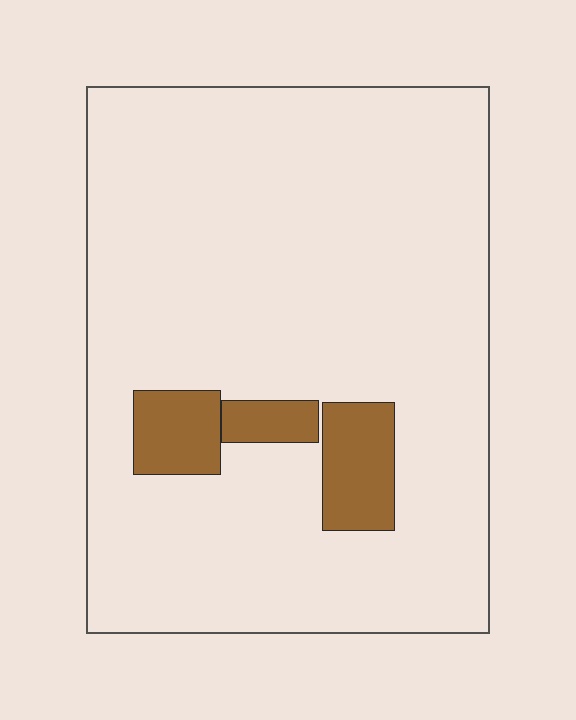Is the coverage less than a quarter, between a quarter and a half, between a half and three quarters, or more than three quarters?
Less than a quarter.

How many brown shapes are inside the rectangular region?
3.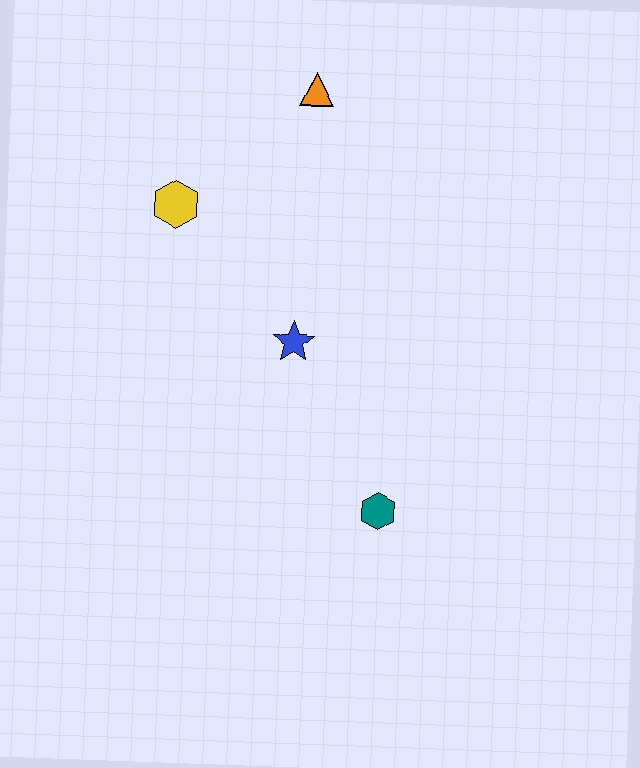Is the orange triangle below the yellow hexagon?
No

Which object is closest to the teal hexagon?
The blue star is closest to the teal hexagon.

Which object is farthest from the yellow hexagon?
The teal hexagon is farthest from the yellow hexagon.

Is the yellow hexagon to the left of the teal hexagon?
Yes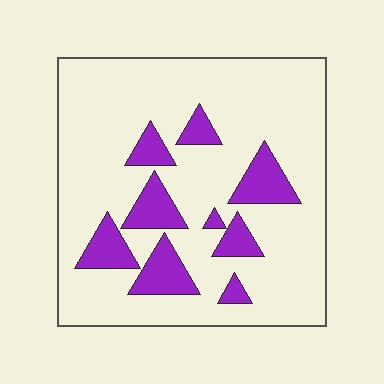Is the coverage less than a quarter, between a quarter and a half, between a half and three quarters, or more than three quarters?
Less than a quarter.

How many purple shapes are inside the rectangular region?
9.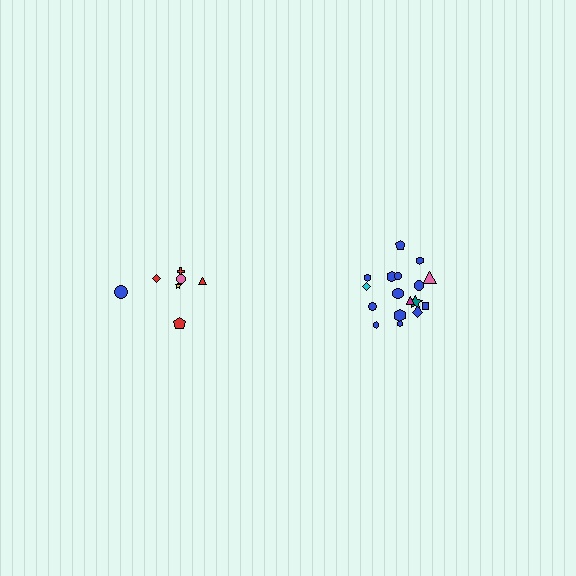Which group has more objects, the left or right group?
The right group.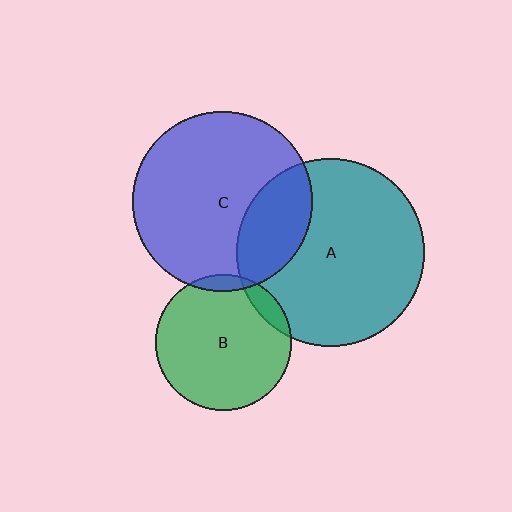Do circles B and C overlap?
Yes.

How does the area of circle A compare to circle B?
Approximately 1.9 times.